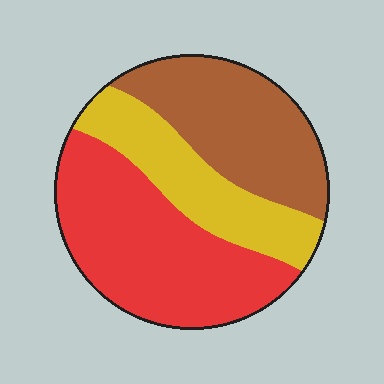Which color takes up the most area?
Red, at roughly 45%.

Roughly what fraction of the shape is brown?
Brown takes up about one third (1/3) of the shape.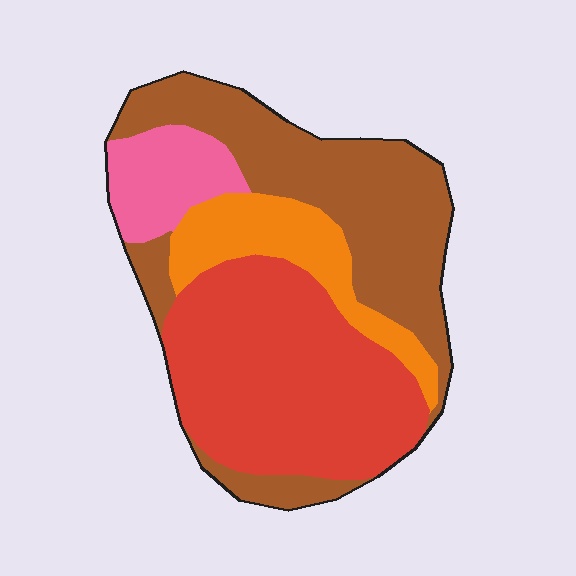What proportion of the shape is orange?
Orange covers about 15% of the shape.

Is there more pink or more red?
Red.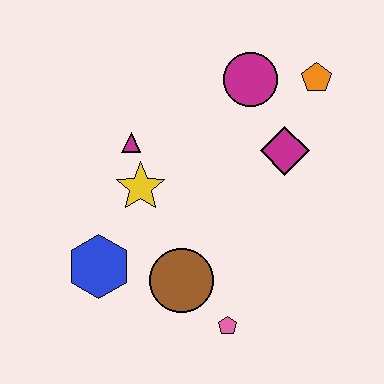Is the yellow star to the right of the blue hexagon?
Yes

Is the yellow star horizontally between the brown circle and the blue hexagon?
Yes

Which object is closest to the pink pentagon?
The brown circle is closest to the pink pentagon.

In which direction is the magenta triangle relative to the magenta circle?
The magenta triangle is to the left of the magenta circle.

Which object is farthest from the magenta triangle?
The pink pentagon is farthest from the magenta triangle.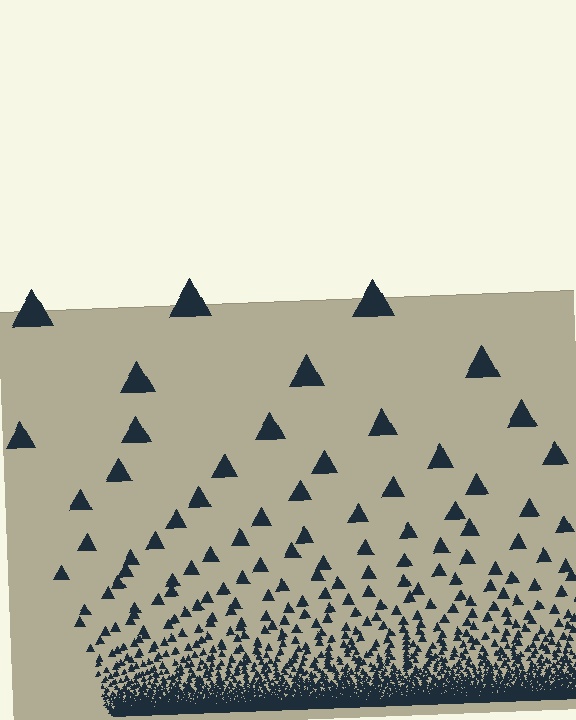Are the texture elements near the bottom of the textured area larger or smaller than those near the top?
Smaller. The gradient is inverted — elements near the bottom are smaller and denser.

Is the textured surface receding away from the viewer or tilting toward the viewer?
The surface appears to tilt toward the viewer. Texture elements get larger and sparser toward the top.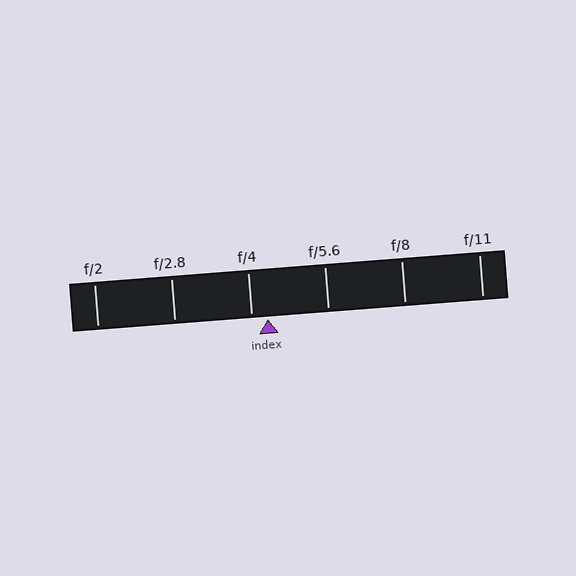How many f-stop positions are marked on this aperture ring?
There are 6 f-stop positions marked.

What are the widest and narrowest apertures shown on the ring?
The widest aperture shown is f/2 and the narrowest is f/11.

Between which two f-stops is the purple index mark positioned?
The index mark is between f/4 and f/5.6.